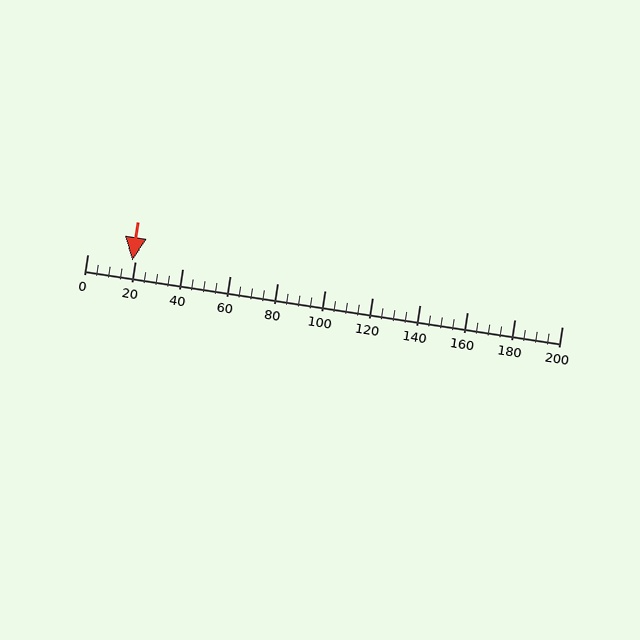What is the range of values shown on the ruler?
The ruler shows values from 0 to 200.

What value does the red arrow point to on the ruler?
The red arrow points to approximately 19.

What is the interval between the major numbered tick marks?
The major tick marks are spaced 20 units apart.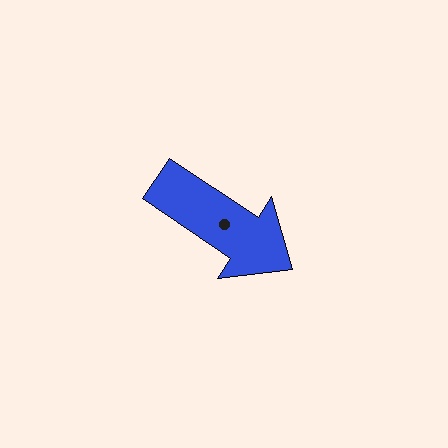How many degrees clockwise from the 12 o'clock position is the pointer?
Approximately 124 degrees.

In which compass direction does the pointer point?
Southeast.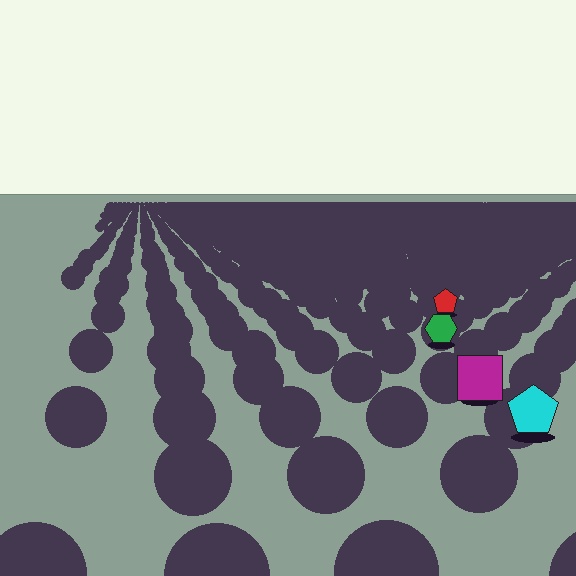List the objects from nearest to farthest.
From nearest to farthest: the cyan pentagon, the magenta square, the green hexagon, the red pentagon.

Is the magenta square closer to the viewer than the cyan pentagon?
No. The cyan pentagon is closer — you can tell from the texture gradient: the ground texture is coarser near it.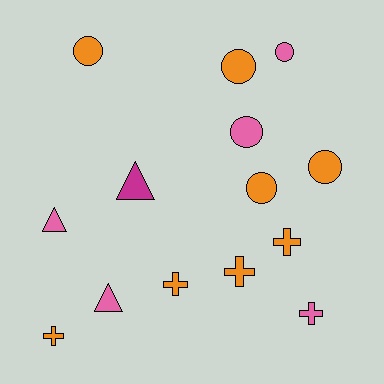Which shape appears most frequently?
Circle, with 6 objects.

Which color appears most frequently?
Orange, with 8 objects.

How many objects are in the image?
There are 14 objects.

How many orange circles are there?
There are 4 orange circles.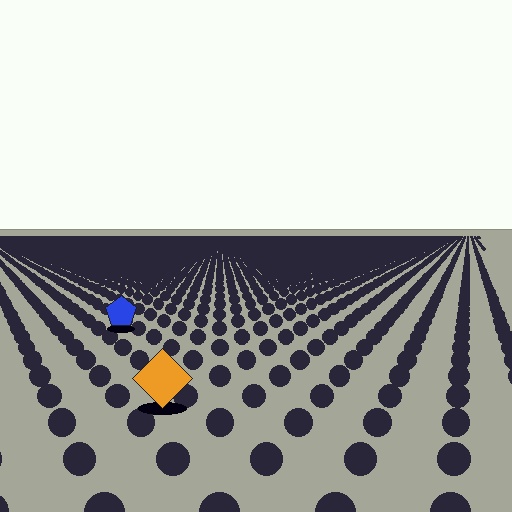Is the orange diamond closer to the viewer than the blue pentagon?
Yes. The orange diamond is closer — you can tell from the texture gradient: the ground texture is coarser near it.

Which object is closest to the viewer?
The orange diamond is closest. The texture marks near it are larger and more spread out.